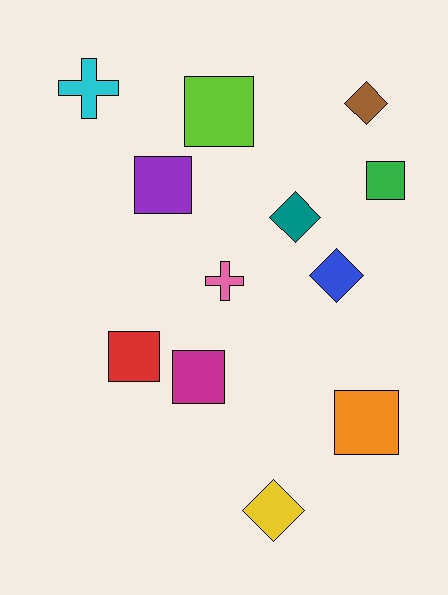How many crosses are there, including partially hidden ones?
There are 2 crosses.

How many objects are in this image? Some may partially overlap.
There are 12 objects.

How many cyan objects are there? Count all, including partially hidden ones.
There is 1 cyan object.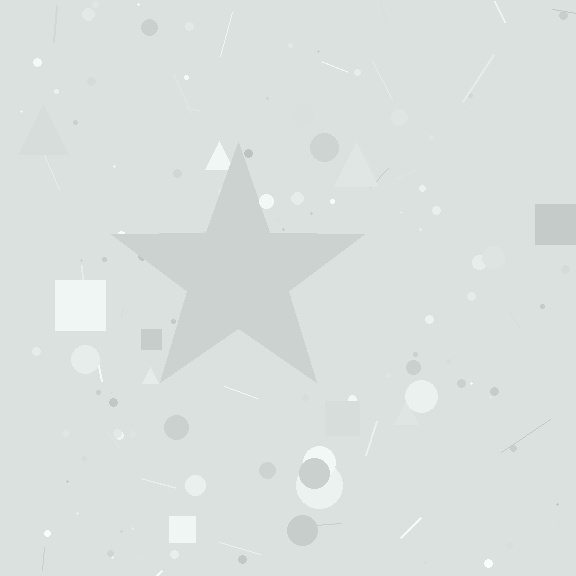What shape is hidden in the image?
A star is hidden in the image.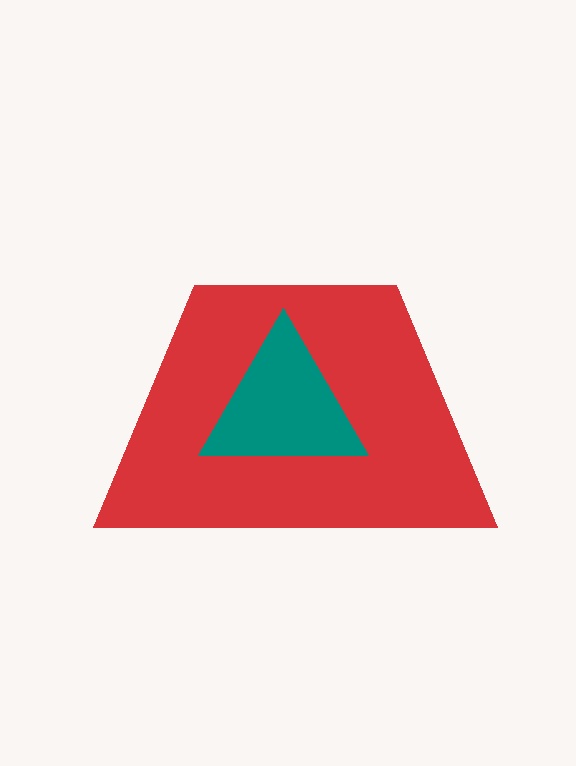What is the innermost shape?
The teal triangle.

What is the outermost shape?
The red trapezoid.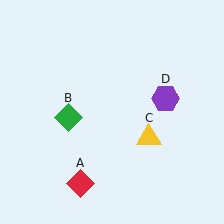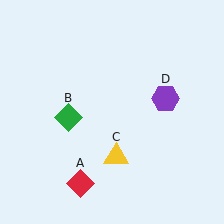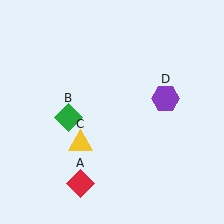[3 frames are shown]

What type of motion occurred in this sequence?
The yellow triangle (object C) rotated clockwise around the center of the scene.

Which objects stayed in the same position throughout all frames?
Red diamond (object A) and green diamond (object B) and purple hexagon (object D) remained stationary.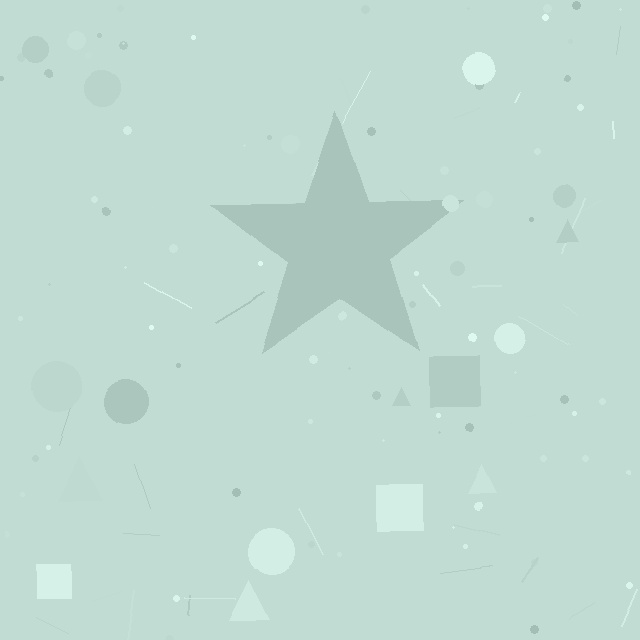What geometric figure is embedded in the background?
A star is embedded in the background.